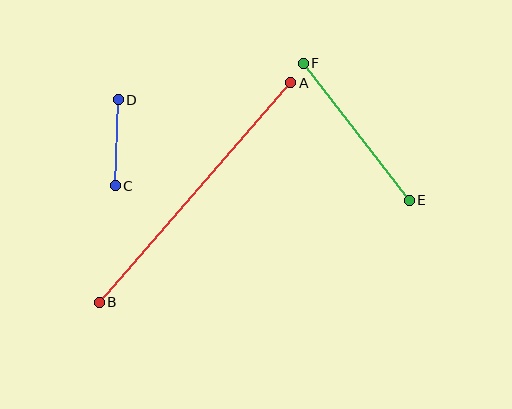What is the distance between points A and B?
The distance is approximately 291 pixels.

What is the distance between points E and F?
The distance is approximately 174 pixels.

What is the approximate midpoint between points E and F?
The midpoint is at approximately (356, 132) pixels.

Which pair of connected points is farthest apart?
Points A and B are farthest apart.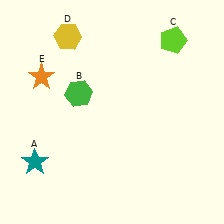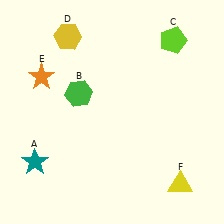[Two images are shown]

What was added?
A yellow triangle (F) was added in Image 2.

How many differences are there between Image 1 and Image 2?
There is 1 difference between the two images.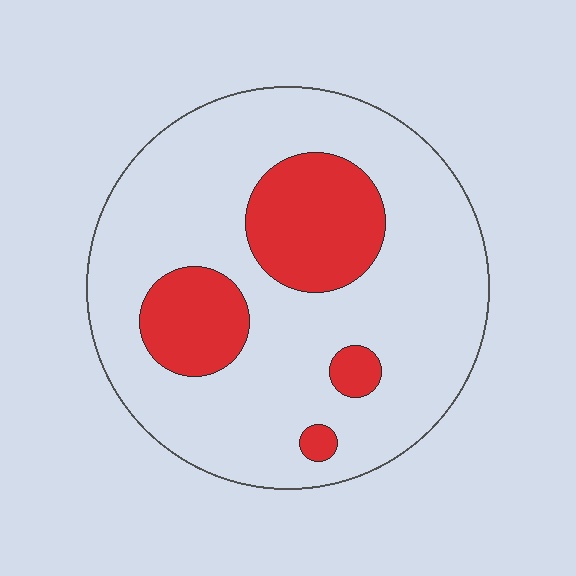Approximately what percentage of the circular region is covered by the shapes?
Approximately 20%.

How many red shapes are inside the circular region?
4.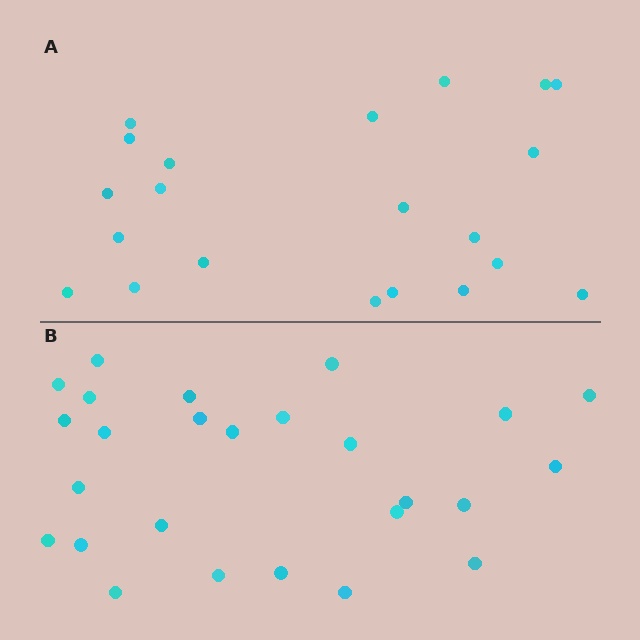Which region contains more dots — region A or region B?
Region B (the bottom region) has more dots.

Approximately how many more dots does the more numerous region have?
Region B has about 5 more dots than region A.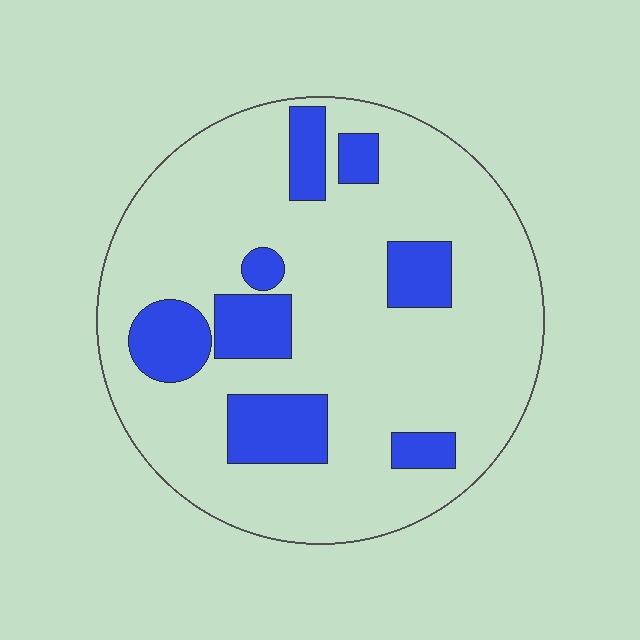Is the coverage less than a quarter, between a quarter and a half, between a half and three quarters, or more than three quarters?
Less than a quarter.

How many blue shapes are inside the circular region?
8.